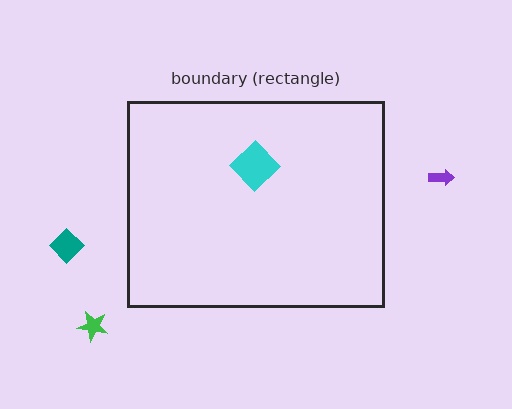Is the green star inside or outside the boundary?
Outside.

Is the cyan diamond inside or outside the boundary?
Inside.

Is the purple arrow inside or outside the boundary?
Outside.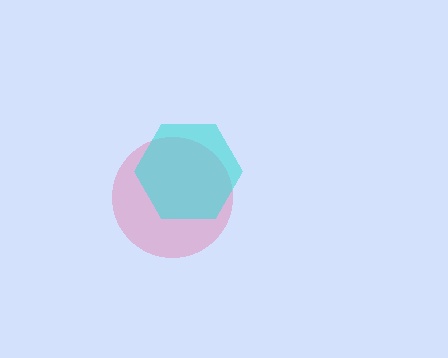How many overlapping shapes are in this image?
There are 2 overlapping shapes in the image.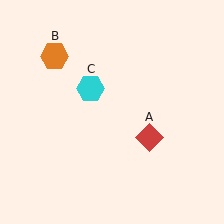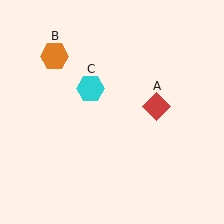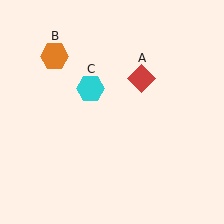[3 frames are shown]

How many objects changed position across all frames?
1 object changed position: red diamond (object A).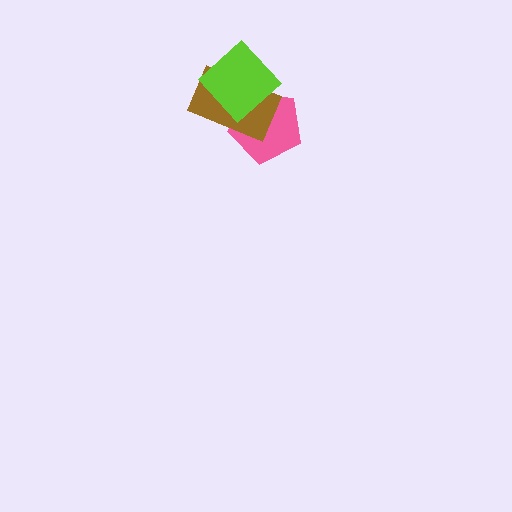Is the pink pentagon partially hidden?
Yes, it is partially covered by another shape.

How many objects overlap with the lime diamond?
2 objects overlap with the lime diamond.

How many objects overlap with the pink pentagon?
2 objects overlap with the pink pentagon.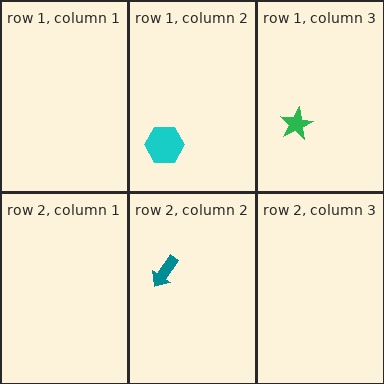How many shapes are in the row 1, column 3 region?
1.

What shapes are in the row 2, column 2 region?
The teal arrow.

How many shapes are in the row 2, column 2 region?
1.